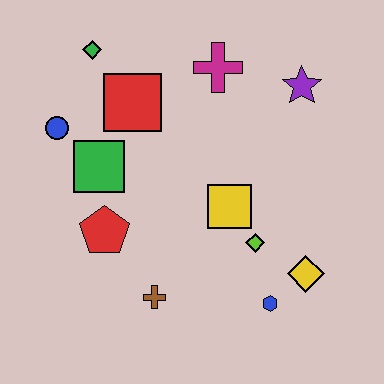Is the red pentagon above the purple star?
No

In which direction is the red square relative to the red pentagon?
The red square is above the red pentagon.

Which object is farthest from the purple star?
The brown cross is farthest from the purple star.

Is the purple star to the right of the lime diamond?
Yes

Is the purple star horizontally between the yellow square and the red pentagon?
No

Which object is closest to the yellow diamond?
The blue hexagon is closest to the yellow diamond.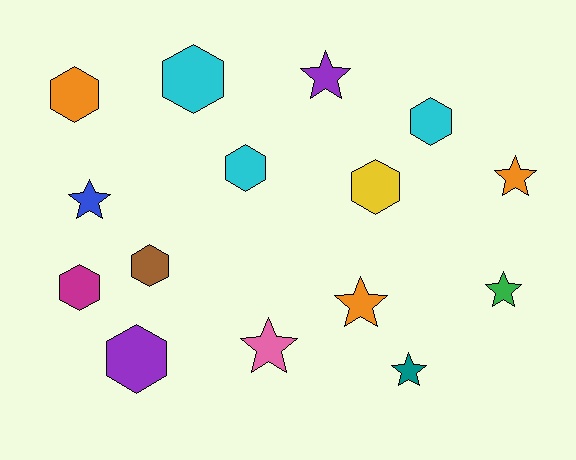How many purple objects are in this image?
There are 2 purple objects.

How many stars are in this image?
There are 7 stars.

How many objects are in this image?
There are 15 objects.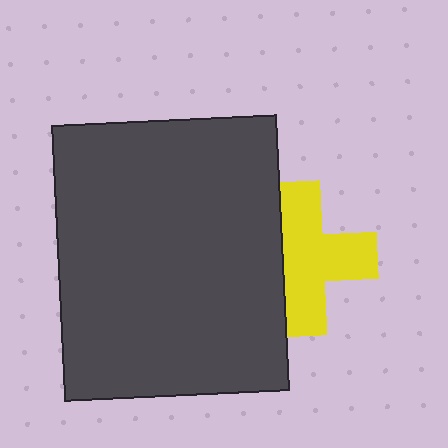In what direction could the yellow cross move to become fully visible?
The yellow cross could move right. That would shift it out from behind the dark gray rectangle entirely.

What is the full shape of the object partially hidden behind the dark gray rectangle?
The partially hidden object is a yellow cross.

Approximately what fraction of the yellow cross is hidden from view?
Roughly 30% of the yellow cross is hidden behind the dark gray rectangle.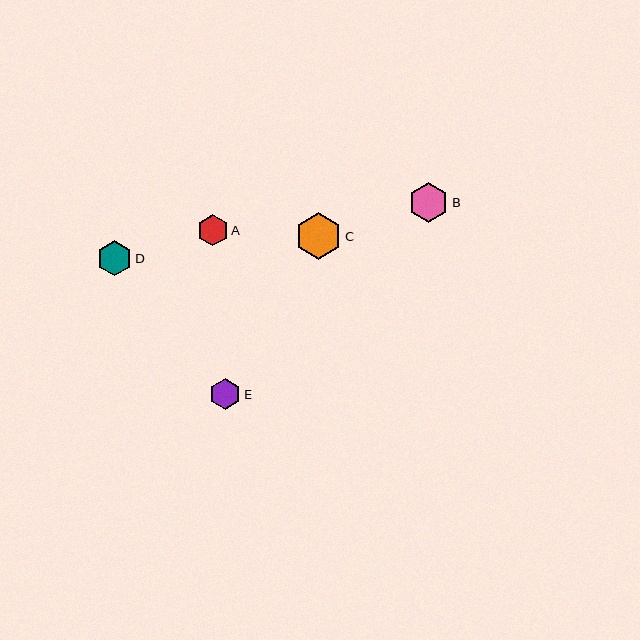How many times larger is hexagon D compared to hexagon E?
Hexagon D is approximately 1.1 times the size of hexagon E.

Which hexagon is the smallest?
Hexagon E is the smallest with a size of approximately 31 pixels.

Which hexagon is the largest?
Hexagon C is the largest with a size of approximately 46 pixels.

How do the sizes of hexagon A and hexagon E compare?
Hexagon A and hexagon E are approximately the same size.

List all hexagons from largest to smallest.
From largest to smallest: C, B, D, A, E.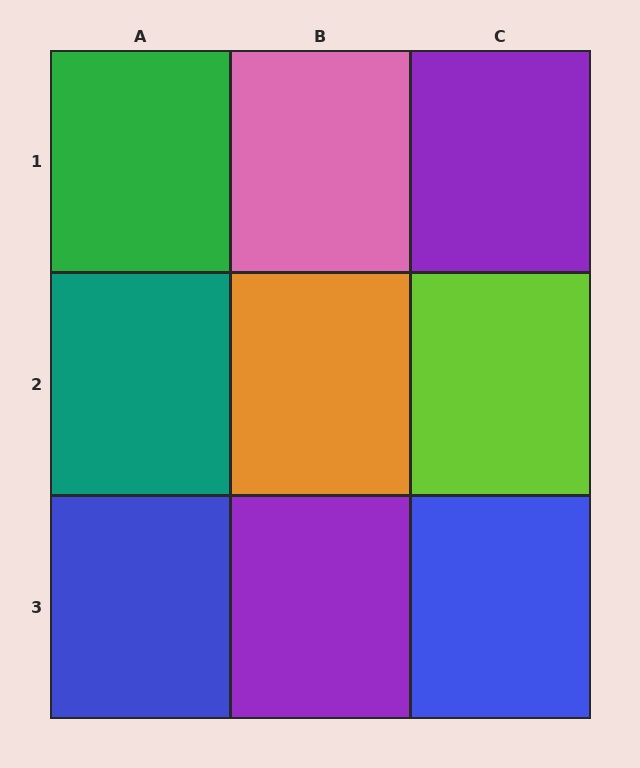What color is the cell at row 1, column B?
Pink.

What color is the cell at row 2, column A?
Teal.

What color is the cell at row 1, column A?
Green.